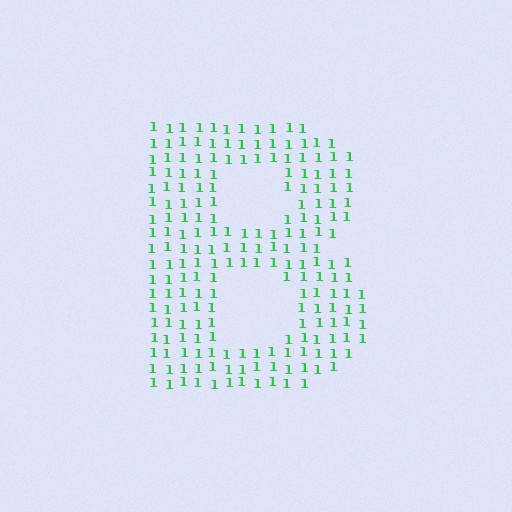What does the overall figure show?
The overall figure shows the letter B.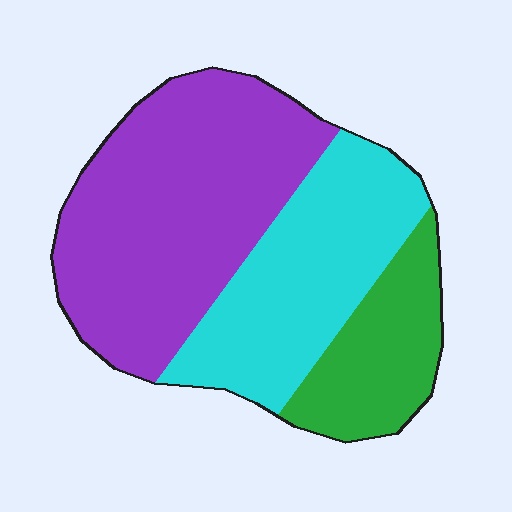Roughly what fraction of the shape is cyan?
Cyan takes up between a quarter and a half of the shape.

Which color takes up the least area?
Green, at roughly 20%.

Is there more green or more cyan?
Cyan.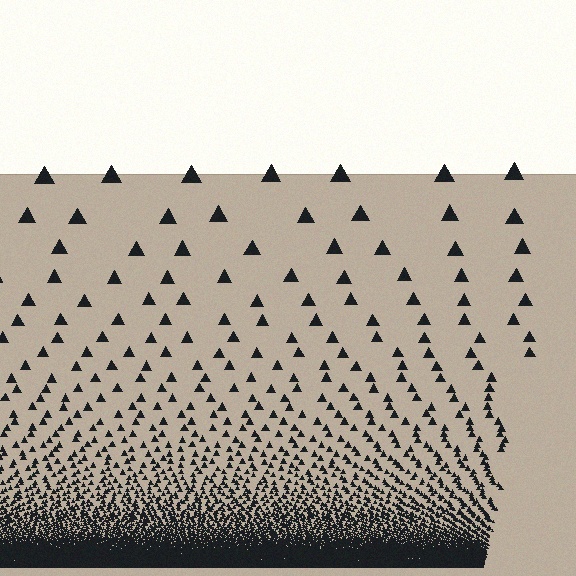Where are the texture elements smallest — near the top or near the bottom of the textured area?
Near the bottom.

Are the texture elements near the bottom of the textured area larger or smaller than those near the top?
Smaller. The gradient is inverted — elements near the bottom are smaller and denser.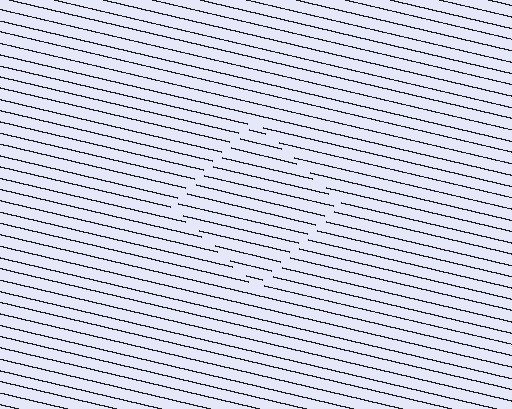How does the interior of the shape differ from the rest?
The interior of the shape contains the same grating, shifted by half a period — the contour is defined by the phase discontinuity where line-ends from the inner and outer gratings abut.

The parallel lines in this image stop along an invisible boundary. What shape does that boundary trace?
An illusory square. The interior of the shape contains the same grating, shifted by half a period — the contour is defined by the phase discontinuity where line-ends from the inner and outer gratings abut.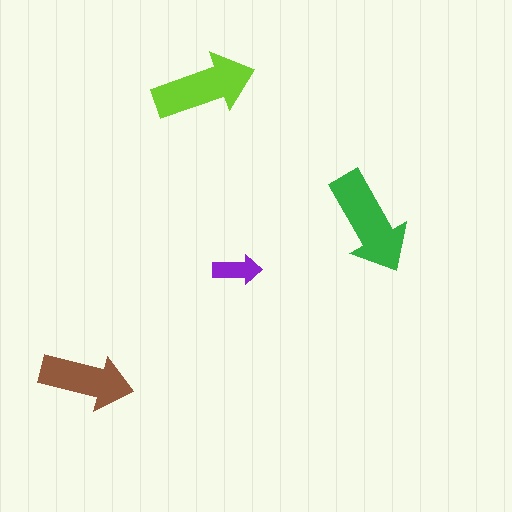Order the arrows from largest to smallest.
the green one, the lime one, the brown one, the purple one.